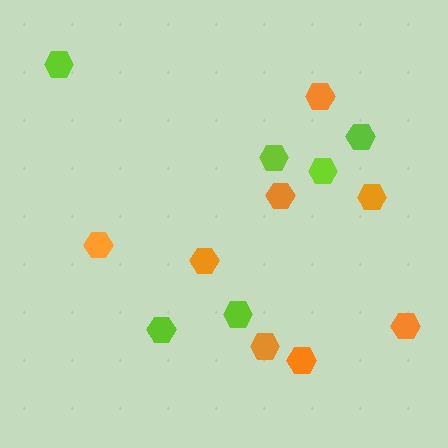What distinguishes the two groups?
There are 2 groups: one group of lime hexagons (6) and one group of orange hexagons (8).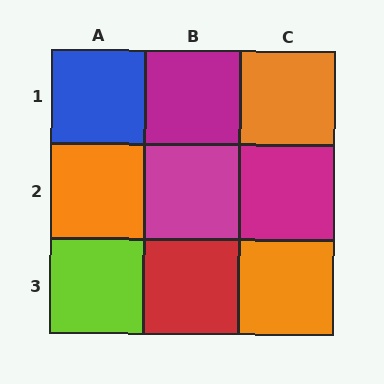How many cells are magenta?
3 cells are magenta.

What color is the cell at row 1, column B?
Magenta.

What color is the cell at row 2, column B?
Magenta.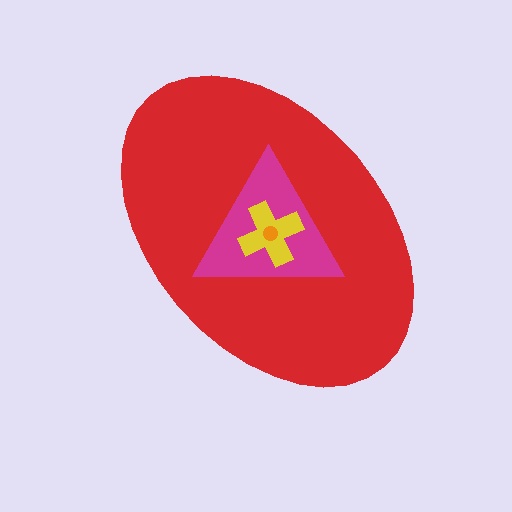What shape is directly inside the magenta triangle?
The yellow cross.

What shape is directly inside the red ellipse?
The magenta triangle.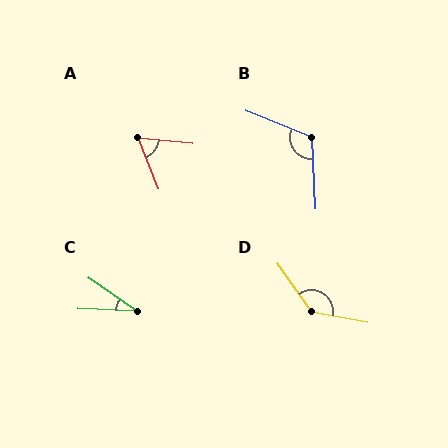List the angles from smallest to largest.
C (33°), A (62°), B (115°), D (136°).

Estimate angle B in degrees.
Approximately 115 degrees.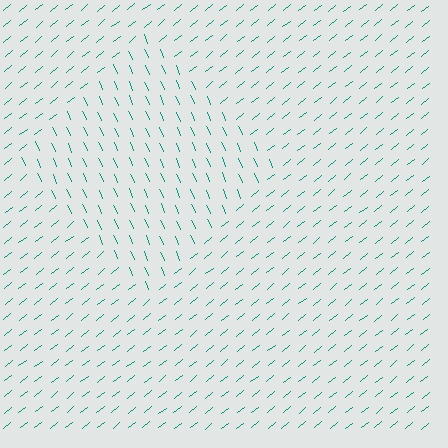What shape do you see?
I see a diamond.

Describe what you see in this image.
The image is filled with small teal line segments. A diamond region in the image has lines oriented differently from the surrounding lines, creating a visible texture boundary.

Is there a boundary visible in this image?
Yes, there is a texture boundary formed by a change in line orientation.